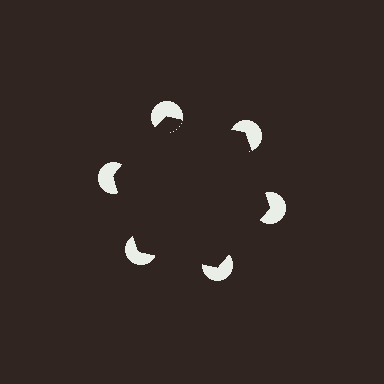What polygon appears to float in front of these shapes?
An illusory hexagon — its edges are inferred from the aligned wedge cuts in the pac-man discs, not physically drawn.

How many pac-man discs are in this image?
There are 6 — one at each vertex of the illusory hexagon.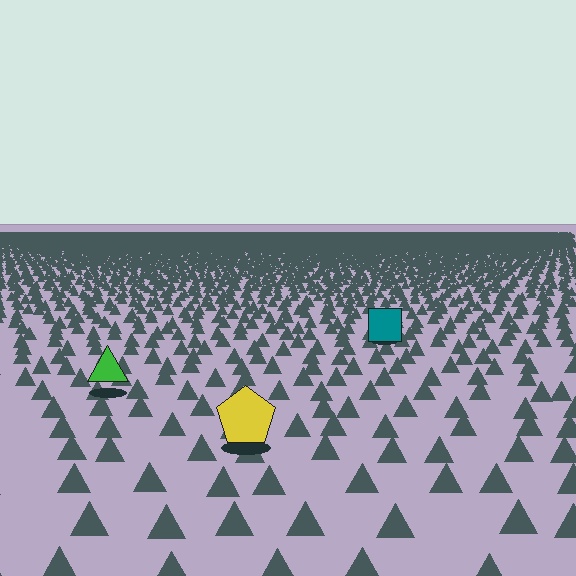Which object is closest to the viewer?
The yellow pentagon is closest. The texture marks near it are larger and more spread out.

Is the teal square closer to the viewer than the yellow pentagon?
No. The yellow pentagon is closer — you can tell from the texture gradient: the ground texture is coarser near it.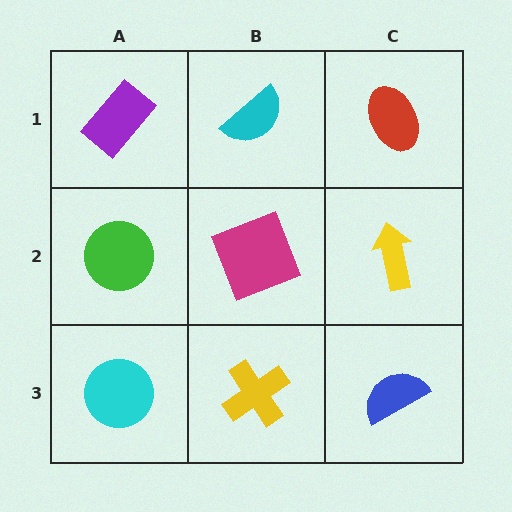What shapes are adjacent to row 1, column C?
A yellow arrow (row 2, column C), a cyan semicircle (row 1, column B).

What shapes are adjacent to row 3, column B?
A magenta square (row 2, column B), a cyan circle (row 3, column A), a blue semicircle (row 3, column C).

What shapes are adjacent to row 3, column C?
A yellow arrow (row 2, column C), a yellow cross (row 3, column B).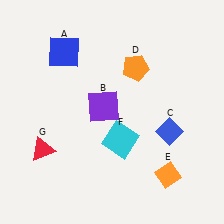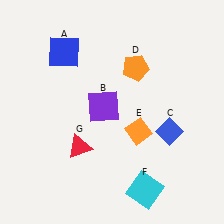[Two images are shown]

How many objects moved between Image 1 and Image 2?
3 objects moved between the two images.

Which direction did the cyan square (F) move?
The cyan square (F) moved down.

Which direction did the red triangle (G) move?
The red triangle (G) moved right.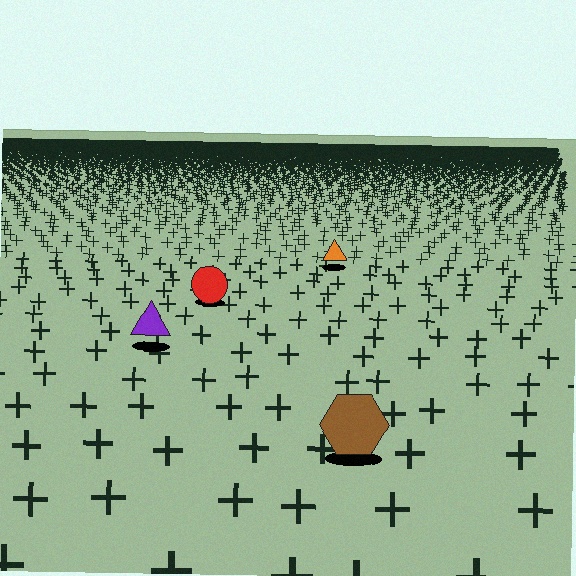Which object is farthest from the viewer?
The orange triangle is farthest from the viewer. It appears smaller and the ground texture around it is denser.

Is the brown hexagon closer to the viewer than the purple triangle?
Yes. The brown hexagon is closer — you can tell from the texture gradient: the ground texture is coarser near it.